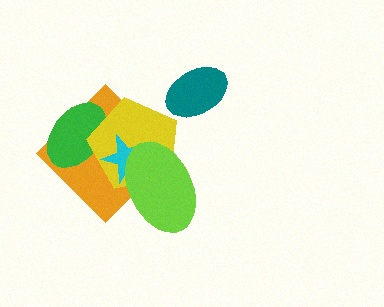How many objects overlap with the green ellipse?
3 objects overlap with the green ellipse.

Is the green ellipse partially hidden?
Yes, it is partially covered by another shape.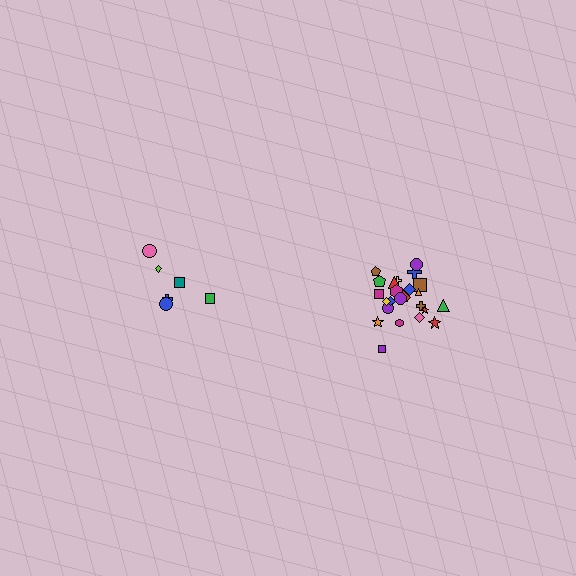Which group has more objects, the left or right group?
The right group.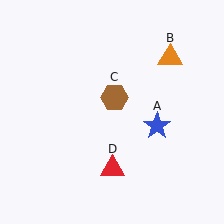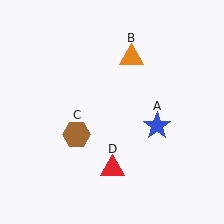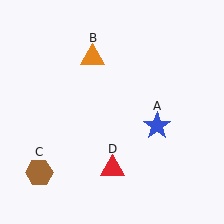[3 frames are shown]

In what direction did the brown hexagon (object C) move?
The brown hexagon (object C) moved down and to the left.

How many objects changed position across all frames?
2 objects changed position: orange triangle (object B), brown hexagon (object C).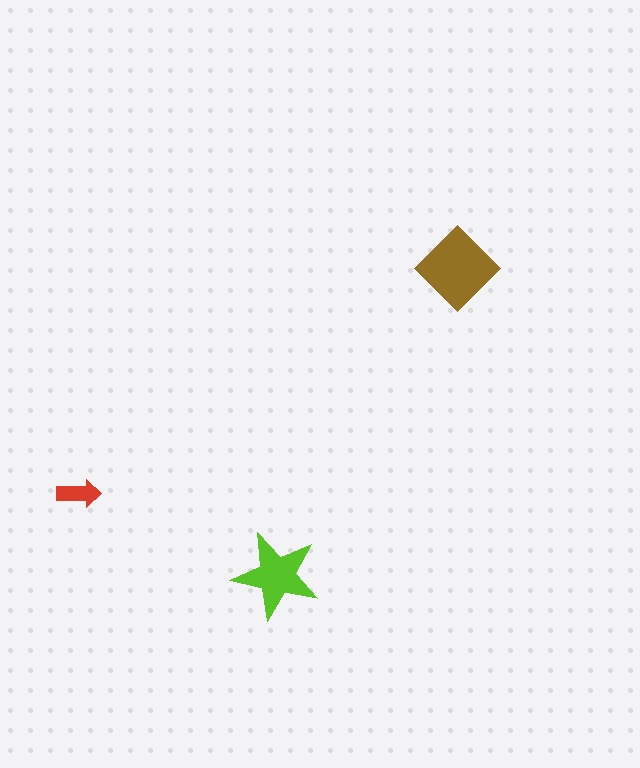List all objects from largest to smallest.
The brown diamond, the lime star, the red arrow.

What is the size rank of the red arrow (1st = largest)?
3rd.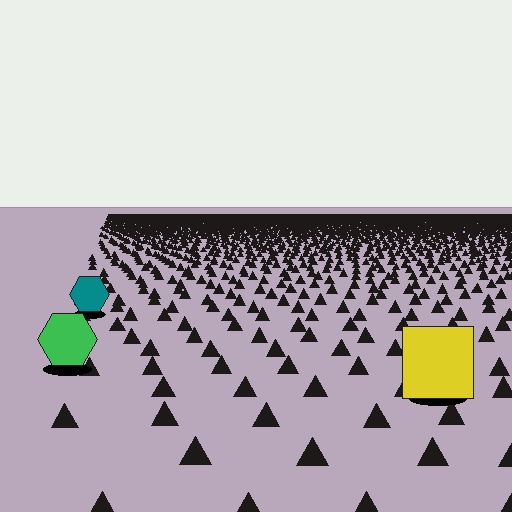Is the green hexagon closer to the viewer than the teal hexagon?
Yes. The green hexagon is closer — you can tell from the texture gradient: the ground texture is coarser near it.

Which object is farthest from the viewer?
The teal hexagon is farthest from the viewer. It appears smaller and the ground texture around it is denser.